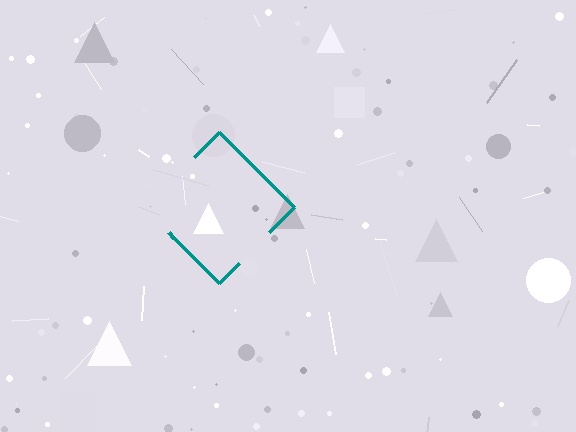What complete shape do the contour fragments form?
The contour fragments form a diamond.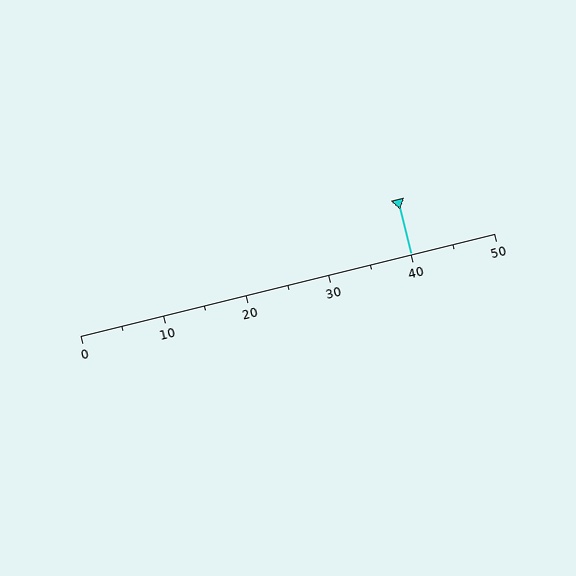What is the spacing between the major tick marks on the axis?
The major ticks are spaced 10 apart.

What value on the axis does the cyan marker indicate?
The marker indicates approximately 40.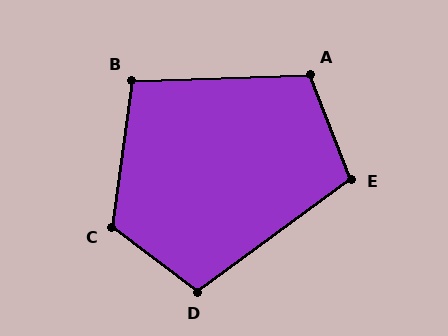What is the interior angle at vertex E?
Approximately 105 degrees (obtuse).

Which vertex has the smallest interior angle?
B, at approximately 100 degrees.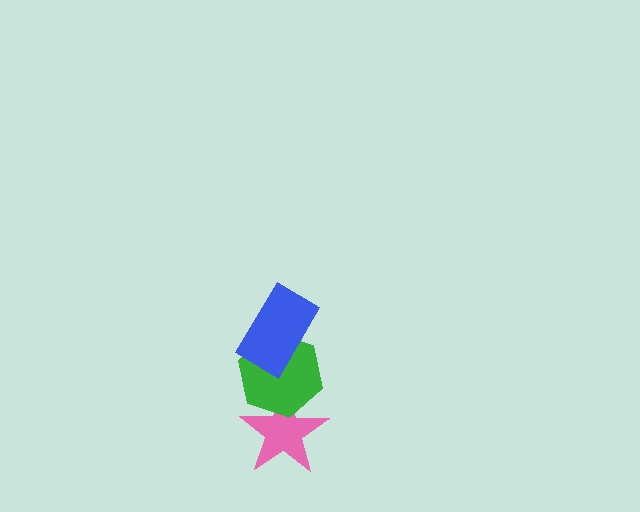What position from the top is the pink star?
The pink star is 3rd from the top.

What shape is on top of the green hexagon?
The blue rectangle is on top of the green hexagon.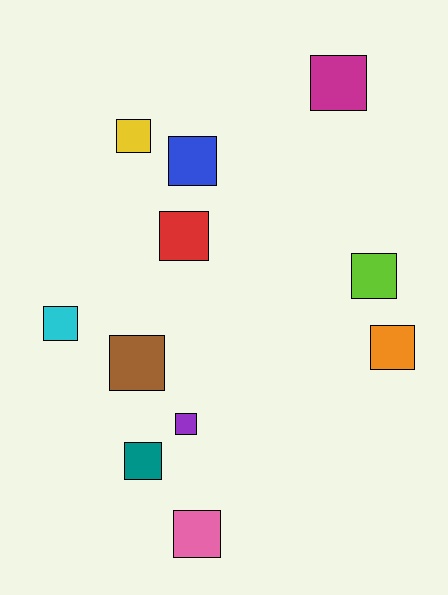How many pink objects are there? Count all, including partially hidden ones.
There is 1 pink object.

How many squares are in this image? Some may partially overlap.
There are 11 squares.